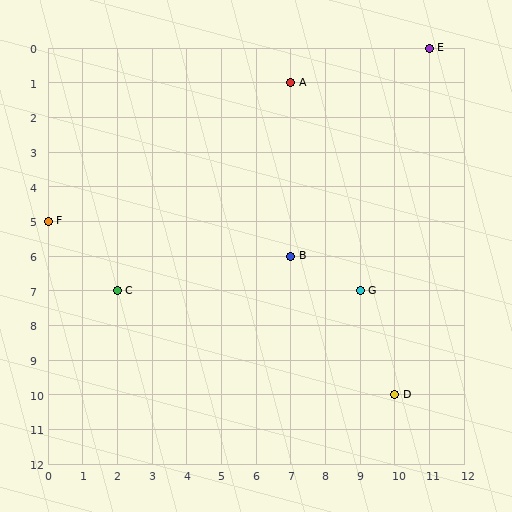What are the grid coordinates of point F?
Point F is at grid coordinates (0, 5).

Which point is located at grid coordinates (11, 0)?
Point E is at (11, 0).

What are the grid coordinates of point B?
Point B is at grid coordinates (7, 6).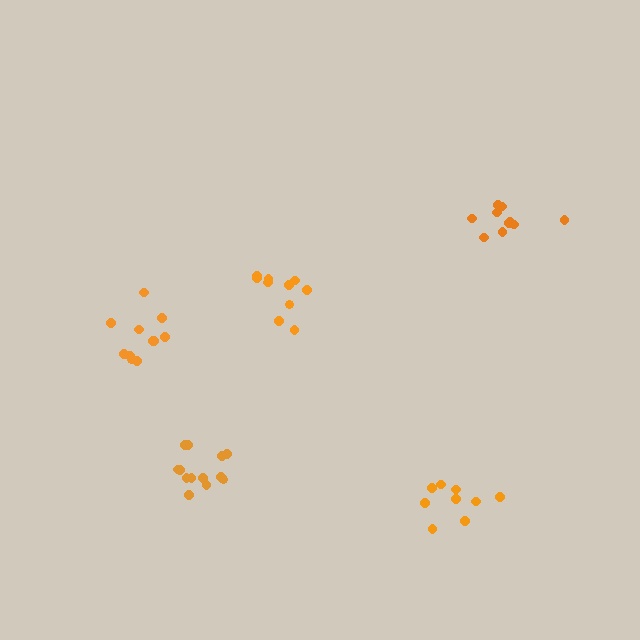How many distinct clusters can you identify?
There are 5 distinct clusters.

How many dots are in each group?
Group 1: 10 dots, Group 2: 9 dots, Group 3: 11 dots, Group 4: 13 dots, Group 5: 10 dots (53 total).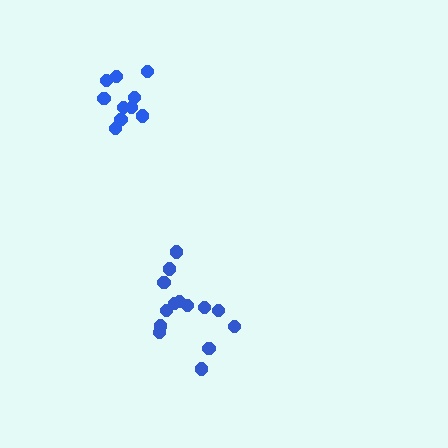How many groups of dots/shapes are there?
There are 2 groups.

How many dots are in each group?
Group 1: 10 dots, Group 2: 14 dots (24 total).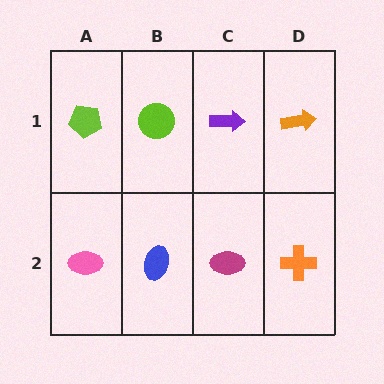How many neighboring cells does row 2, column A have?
2.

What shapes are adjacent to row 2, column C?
A purple arrow (row 1, column C), a blue ellipse (row 2, column B), an orange cross (row 2, column D).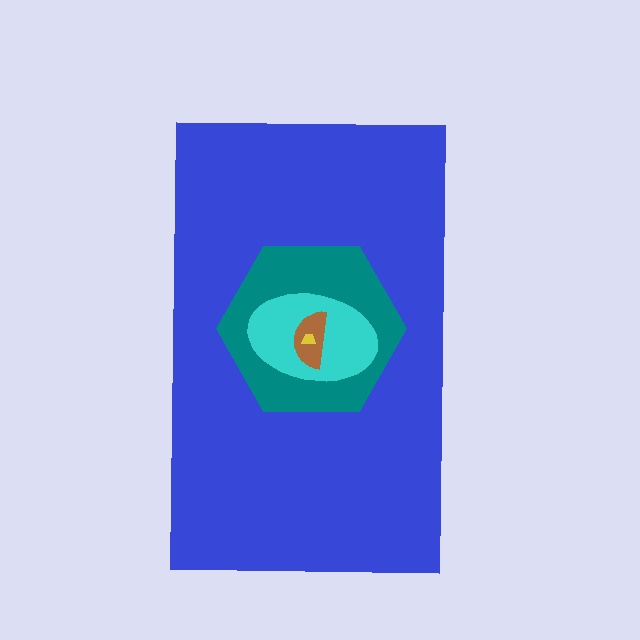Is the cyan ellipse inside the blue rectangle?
Yes.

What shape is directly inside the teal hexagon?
The cyan ellipse.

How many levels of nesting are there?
5.